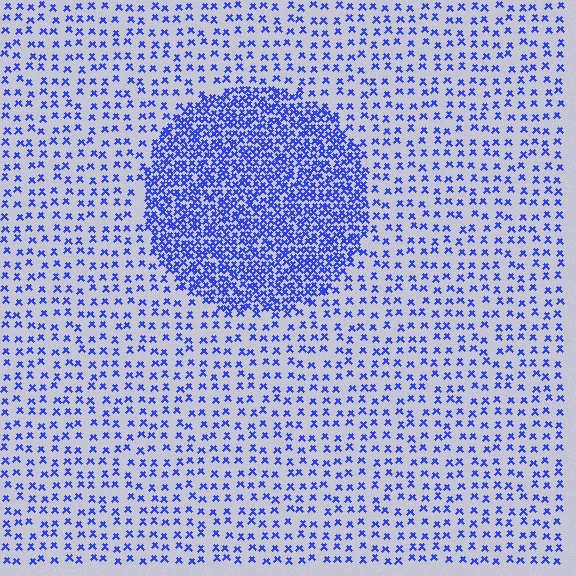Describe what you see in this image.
The image contains small blue elements arranged at two different densities. A circle-shaped region is visible where the elements are more densely packed than the surrounding area.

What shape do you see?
I see a circle.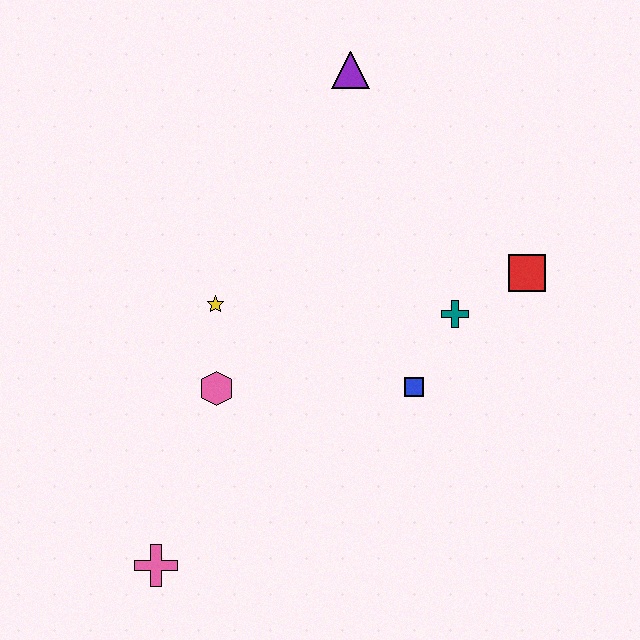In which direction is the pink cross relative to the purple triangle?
The pink cross is below the purple triangle.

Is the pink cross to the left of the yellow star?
Yes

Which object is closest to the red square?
The teal cross is closest to the red square.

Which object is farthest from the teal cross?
The pink cross is farthest from the teal cross.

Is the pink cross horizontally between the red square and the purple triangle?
No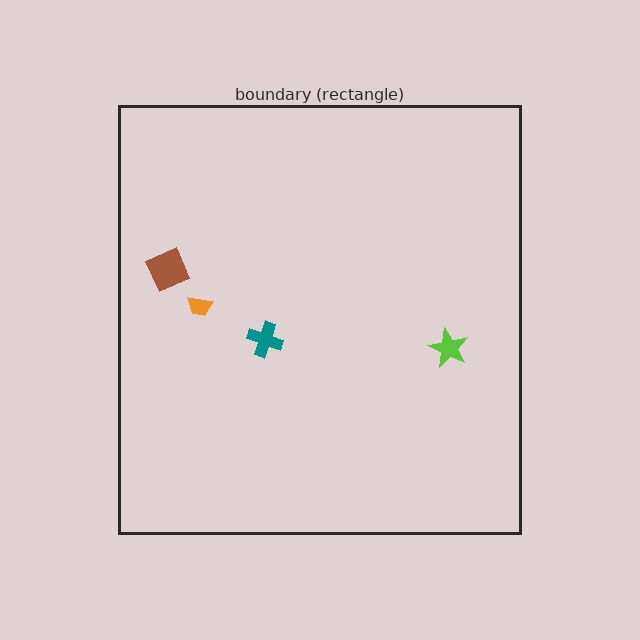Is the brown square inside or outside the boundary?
Inside.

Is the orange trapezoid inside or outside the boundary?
Inside.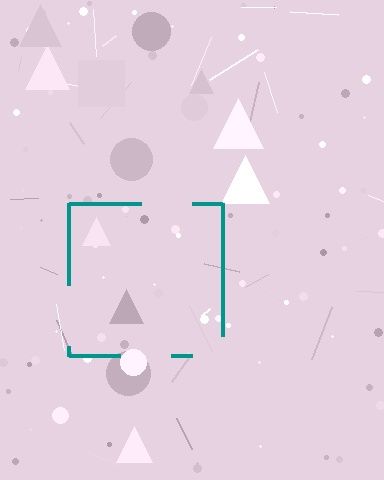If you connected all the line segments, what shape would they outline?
They would outline a square.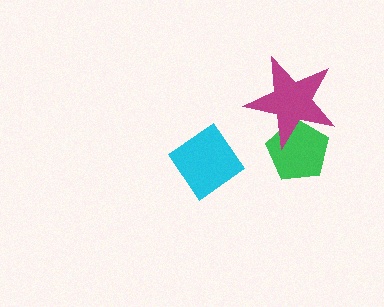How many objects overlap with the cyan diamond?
0 objects overlap with the cyan diamond.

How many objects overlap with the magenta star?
1 object overlaps with the magenta star.